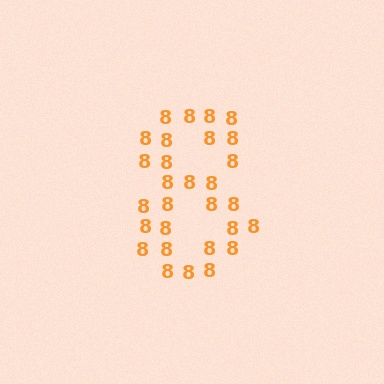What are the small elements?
The small elements are digit 8's.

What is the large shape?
The large shape is the digit 8.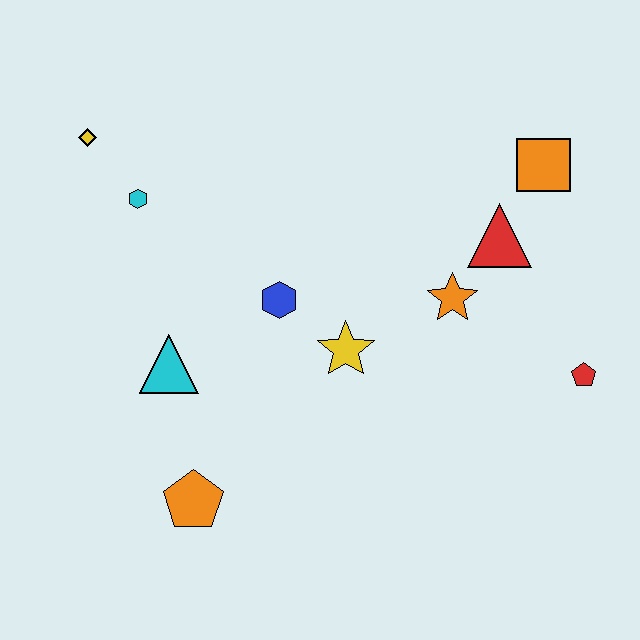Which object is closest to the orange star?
The red triangle is closest to the orange star.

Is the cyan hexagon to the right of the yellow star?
No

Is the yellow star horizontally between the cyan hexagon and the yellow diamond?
No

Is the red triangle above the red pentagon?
Yes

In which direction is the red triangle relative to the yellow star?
The red triangle is to the right of the yellow star.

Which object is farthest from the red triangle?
The yellow diamond is farthest from the red triangle.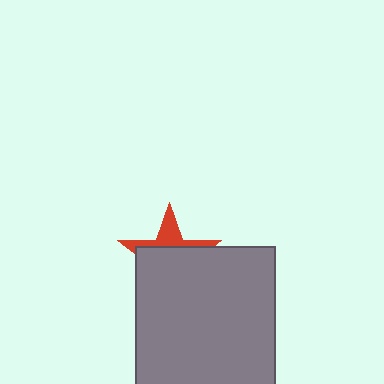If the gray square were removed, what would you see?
You would see the complete red star.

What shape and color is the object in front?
The object in front is a gray square.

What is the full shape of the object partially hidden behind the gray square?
The partially hidden object is a red star.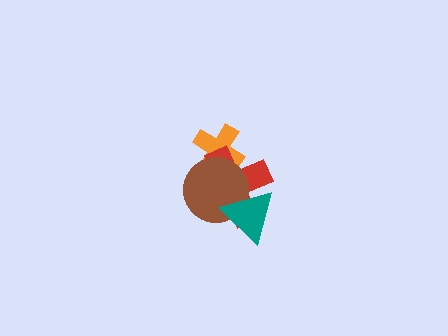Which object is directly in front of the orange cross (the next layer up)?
The red cross is directly in front of the orange cross.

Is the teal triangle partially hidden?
No, no other shape covers it.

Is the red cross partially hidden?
Yes, it is partially covered by another shape.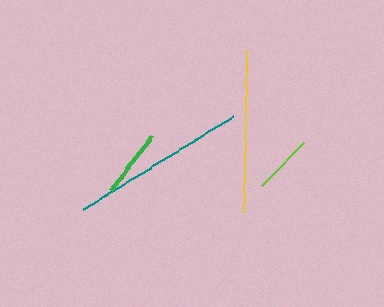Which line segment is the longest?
The teal line is the longest at approximately 176 pixels.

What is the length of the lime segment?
The lime segment is approximately 60 pixels long.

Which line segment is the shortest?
The lime line is the shortest at approximately 60 pixels.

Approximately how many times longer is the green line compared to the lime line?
The green line is approximately 1.1 times the length of the lime line.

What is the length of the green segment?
The green segment is approximately 68 pixels long.